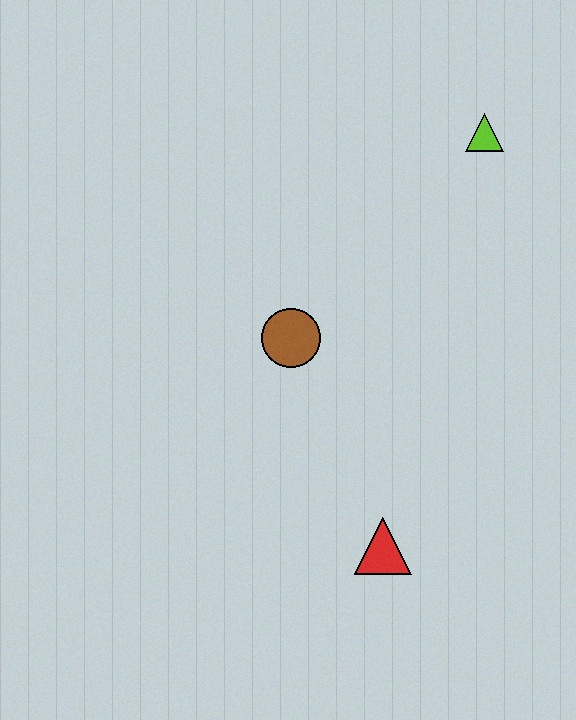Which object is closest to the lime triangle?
The brown circle is closest to the lime triangle.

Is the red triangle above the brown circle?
No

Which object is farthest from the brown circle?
The lime triangle is farthest from the brown circle.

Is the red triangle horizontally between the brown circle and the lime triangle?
Yes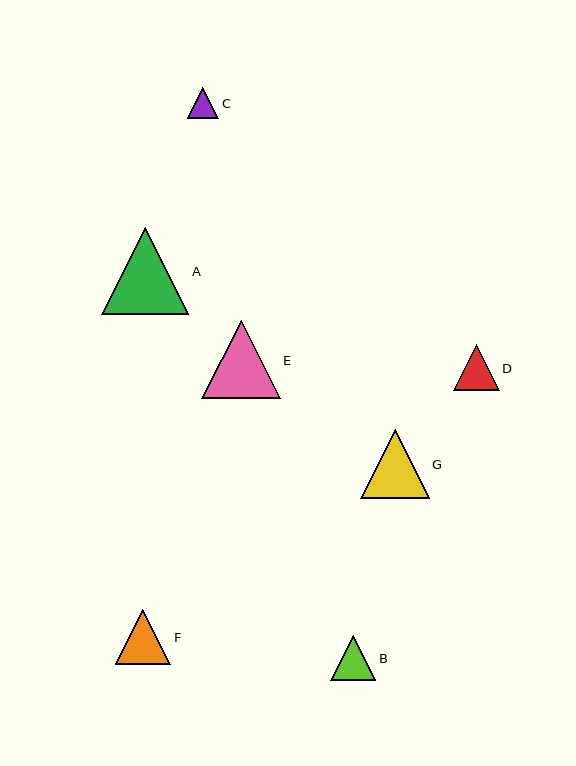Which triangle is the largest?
Triangle A is the largest with a size of approximately 88 pixels.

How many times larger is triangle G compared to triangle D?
Triangle G is approximately 1.5 times the size of triangle D.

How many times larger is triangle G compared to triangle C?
Triangle G is approximately 2.2 times the size of triangle C.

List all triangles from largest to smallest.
From largest to smallest: A, E, G, F, D, B, C.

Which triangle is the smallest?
Triangle C is the smallest with a size of approximately 31 pixels.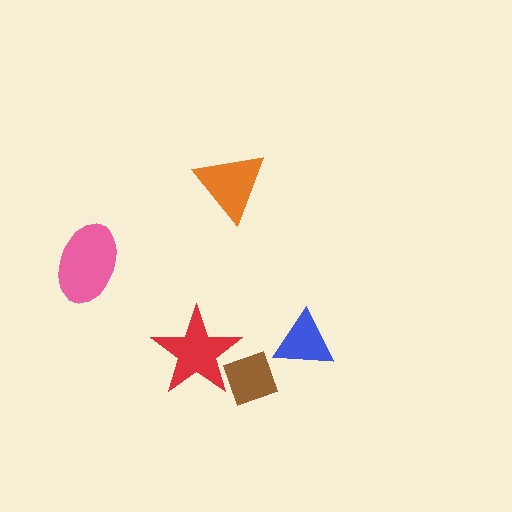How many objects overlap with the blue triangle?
0 objects overlap with the blue triangle.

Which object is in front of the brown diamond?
The red star is in front of the brown diamond.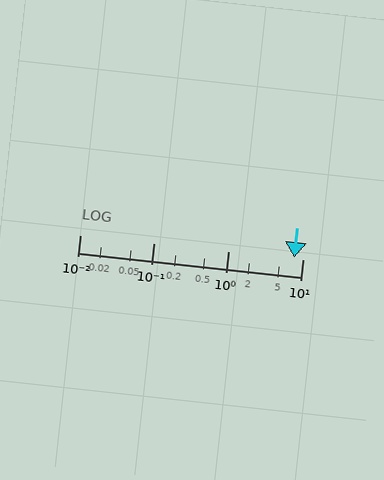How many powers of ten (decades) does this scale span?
The scale spans 3 decades, from 0.01 to 10.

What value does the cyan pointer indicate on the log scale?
The pointer indicates approximately 7.6.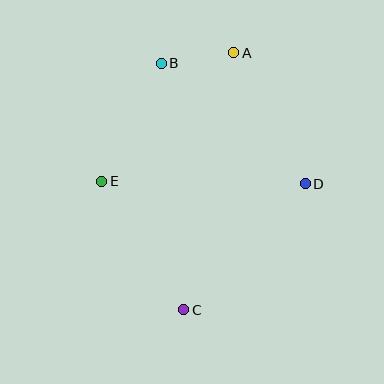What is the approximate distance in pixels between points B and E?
The distance between B and E is approximately 132 pixels.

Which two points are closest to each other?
Points A and B are closest to each other.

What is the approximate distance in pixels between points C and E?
The distance between C and E is approximately 152 pixels.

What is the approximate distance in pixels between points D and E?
The distance between D and E is approximately 204 pixels.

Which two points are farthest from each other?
Points A and C are farthest from each other.